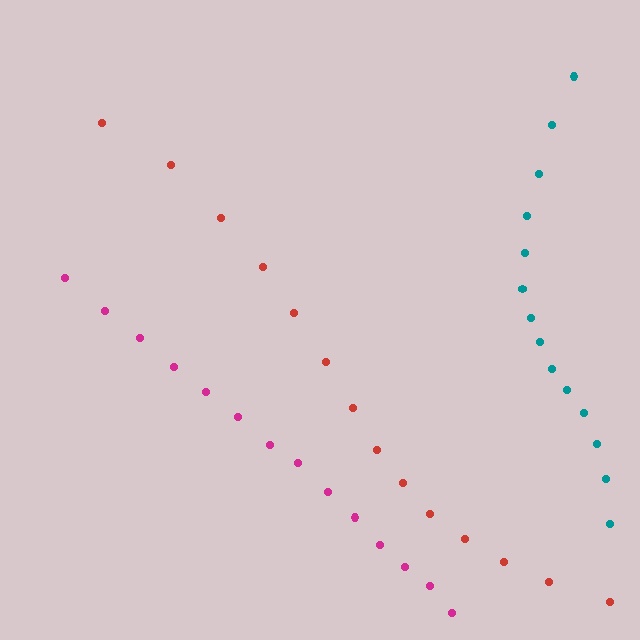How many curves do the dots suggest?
There are 3 distinct paths.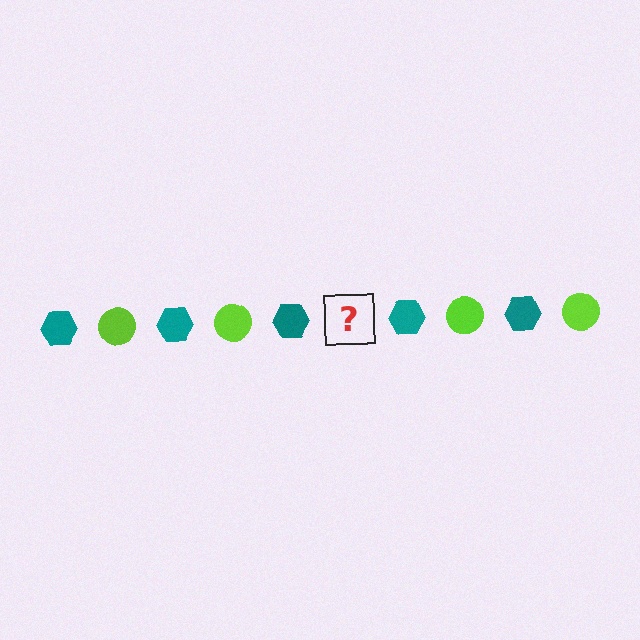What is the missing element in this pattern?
The missing element is a lime circle.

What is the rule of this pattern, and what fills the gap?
The rule is that the pattern alternates between teal hexagon and lime circle. The gap should be filled with a lime circle.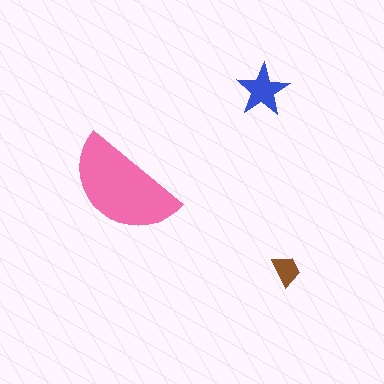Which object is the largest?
The pink semicircle.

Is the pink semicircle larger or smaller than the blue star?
Larger.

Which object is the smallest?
The brown trapezoid.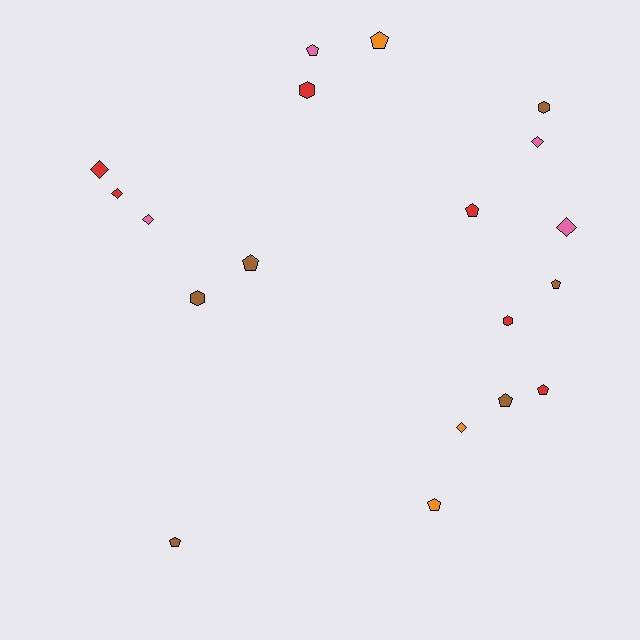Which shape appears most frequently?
Pentagon, with 9 objects.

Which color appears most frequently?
Brown, with 6 objects.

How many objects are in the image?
There are 19 objects.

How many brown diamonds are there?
There are no brown diamonds.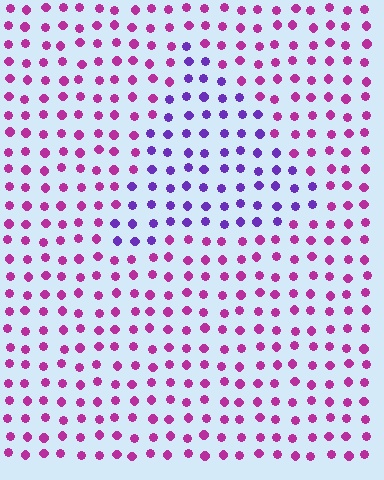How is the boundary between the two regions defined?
The boundary is defined purely by a slight shift in hue (about 46 degrees). Spacing, size, and orientation are identical on both sides.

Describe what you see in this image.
The image is filled with small magenta elements in a uniform arrangement. A triangle-shaped region is visible where the elements are tinted to a slightly different hue, forming a subtle color boundary.